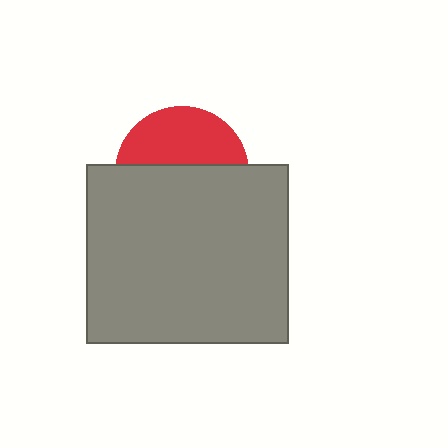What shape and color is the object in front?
The object in front is a gray rectangle.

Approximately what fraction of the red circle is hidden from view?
Roughly 59% of the red circle is hidden behind the gray rectangle.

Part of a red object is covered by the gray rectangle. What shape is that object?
It is a circle.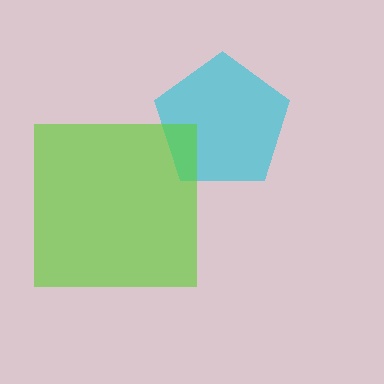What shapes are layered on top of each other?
The layered shapes are: a cyan pentagon, a lime square.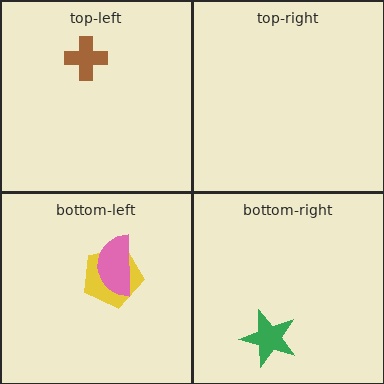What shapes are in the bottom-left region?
The yellow pentagon, the pink semicircle.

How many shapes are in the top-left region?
1.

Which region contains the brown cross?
The top-left region.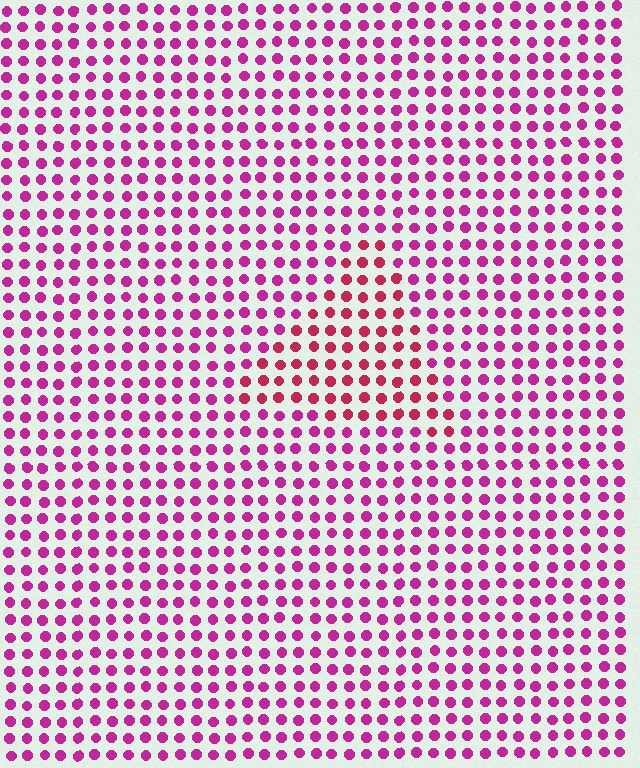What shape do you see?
I see a triangle.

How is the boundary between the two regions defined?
The boundary is defined purely by a slight shift in hue (about 26 degrees). Spacing, size, and orientation are identical on both sides.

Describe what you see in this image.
The image is filled with small magenta elements in a uniform arrangement. A triangle-shaped region is visible where the elements are tinted to a slightly different hue, forming a subtle color boundary.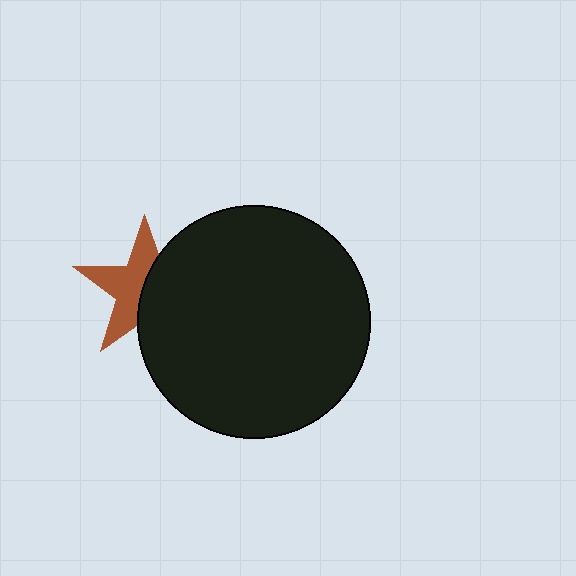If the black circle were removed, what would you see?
You would see the complete brown star.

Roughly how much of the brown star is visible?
About half of it is visible (roughly 53%).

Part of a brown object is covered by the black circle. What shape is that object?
It is a star.